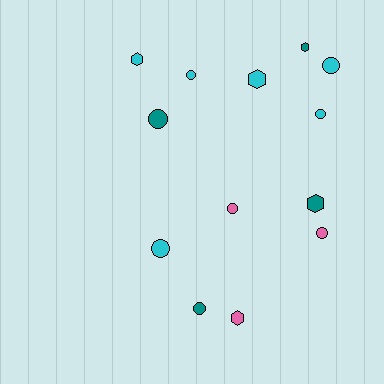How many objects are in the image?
There are 13 objects.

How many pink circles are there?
There are 2 pink circles.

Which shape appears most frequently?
Circle, with 8 objects.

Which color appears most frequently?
Cyan, with 6 objects.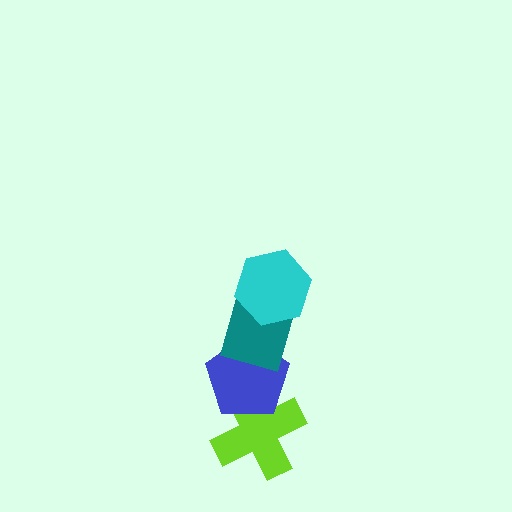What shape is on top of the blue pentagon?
The teal diamond is on top of the blue pentagon.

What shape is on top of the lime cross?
The blue pentagon is on top of the lime cross.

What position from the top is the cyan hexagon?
The cyan hexagon is 1st from the top.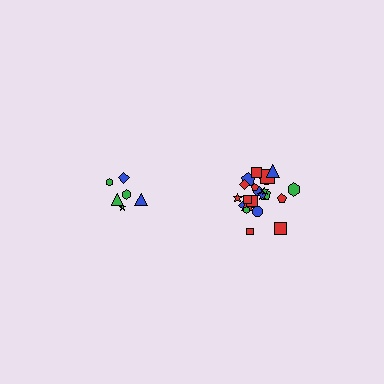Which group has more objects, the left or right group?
The right group.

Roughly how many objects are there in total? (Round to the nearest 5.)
Roughly 30 objects in total.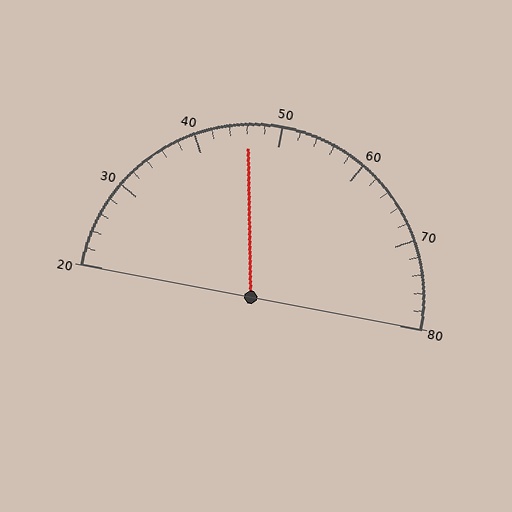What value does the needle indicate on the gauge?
The needle indicates approximately 46.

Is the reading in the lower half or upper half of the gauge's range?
The reading is in the lower half of the range (20 to 80).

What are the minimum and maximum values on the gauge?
The gauge ranges from 20 to 80.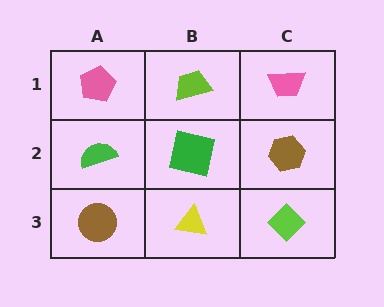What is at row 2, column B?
A green square.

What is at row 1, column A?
A pink pentagon.